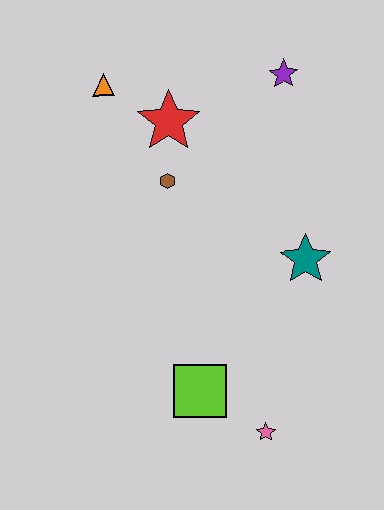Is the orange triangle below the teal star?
No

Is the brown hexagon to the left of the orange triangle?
No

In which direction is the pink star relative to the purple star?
The pink star is below the purple star.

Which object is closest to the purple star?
The red star is closest to the purple star.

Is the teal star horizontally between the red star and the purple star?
No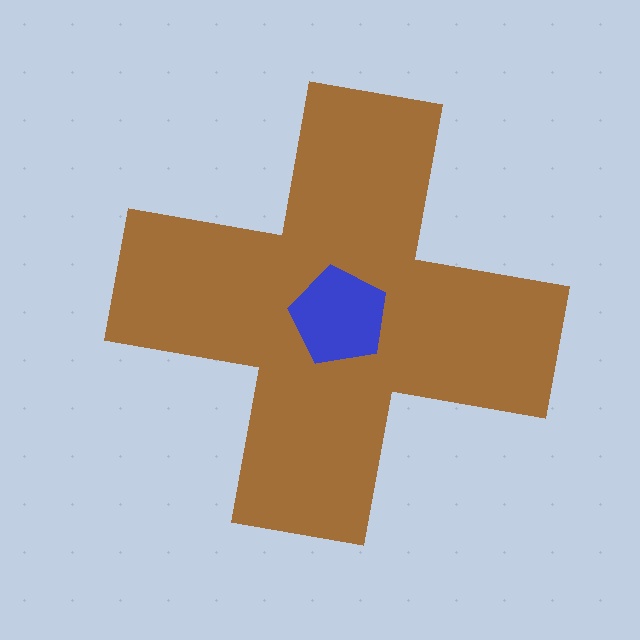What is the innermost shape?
The blue pentagon.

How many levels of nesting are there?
2.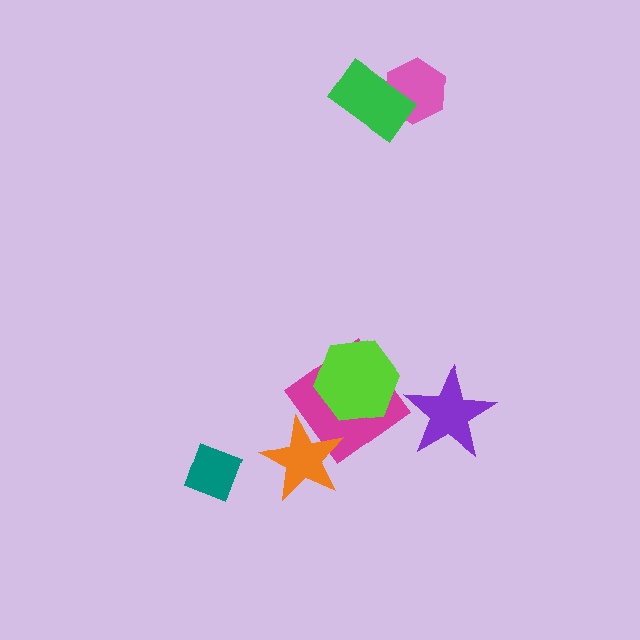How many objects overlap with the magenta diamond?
2 objects overlap with the magenta diamond.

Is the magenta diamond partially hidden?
Yes, it is partially covered by another shape.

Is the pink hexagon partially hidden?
Yes, it is partially covered by another shape.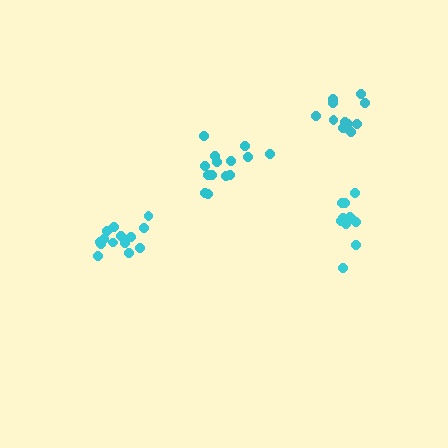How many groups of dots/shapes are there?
There are 4 groups.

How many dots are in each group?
Group 1: 14 dots, Group 2: 14 dots, Group 3: 12 dots, Group 4: 12 dots (52 total).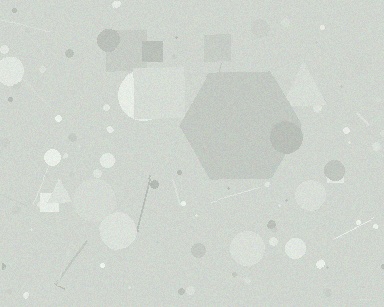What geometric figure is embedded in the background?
A hexagon is embedded in the background.